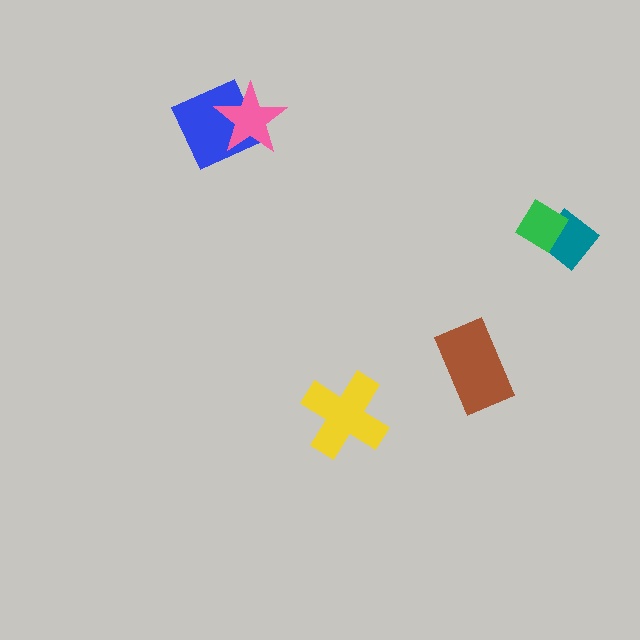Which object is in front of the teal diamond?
The green diamond is in front of the teal diamond.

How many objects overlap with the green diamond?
1 object overlaps with the green diamond.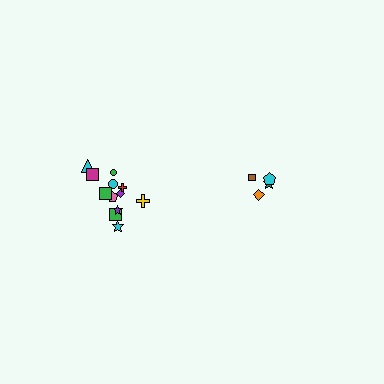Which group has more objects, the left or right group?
The left group.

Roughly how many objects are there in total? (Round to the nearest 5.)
Roughly 15 objects in total.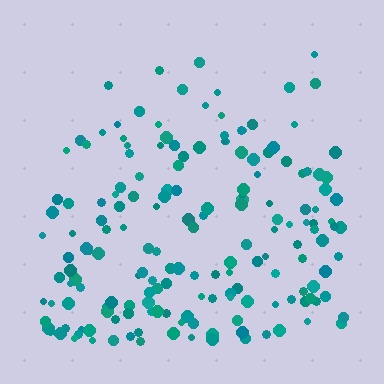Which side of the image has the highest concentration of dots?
The bottom.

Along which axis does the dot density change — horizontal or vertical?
Vertical.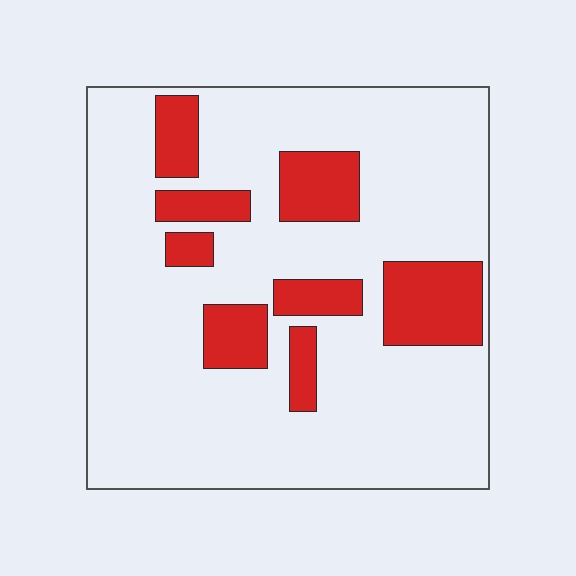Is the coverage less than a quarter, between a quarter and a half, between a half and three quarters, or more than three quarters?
Less than a quarter.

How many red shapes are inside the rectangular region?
8.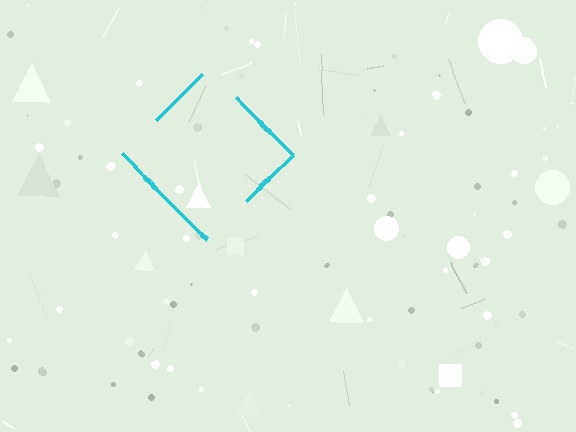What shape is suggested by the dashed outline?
The dashed outline suggests a diamond.